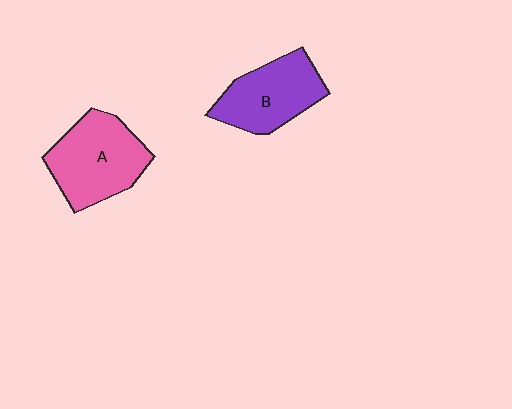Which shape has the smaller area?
Shape B (purple).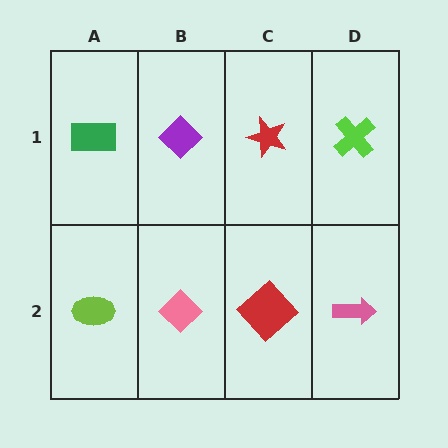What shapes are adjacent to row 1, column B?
A pink diamond (row 2, column B), a green rectangle (row 1, column A), a red star (row 1, column C).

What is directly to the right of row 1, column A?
A purple diamond.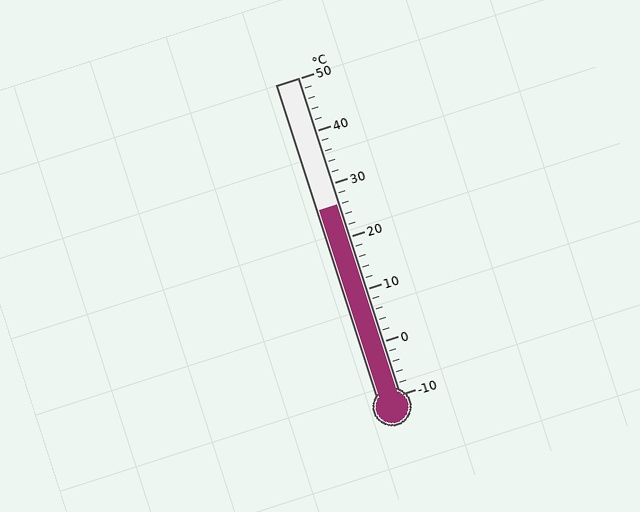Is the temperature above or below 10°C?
The temperature is above 10°C.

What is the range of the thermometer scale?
The thermometer scale ranges from -10°C to 50°C.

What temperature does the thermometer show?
The thermometer shows approximately 26°C.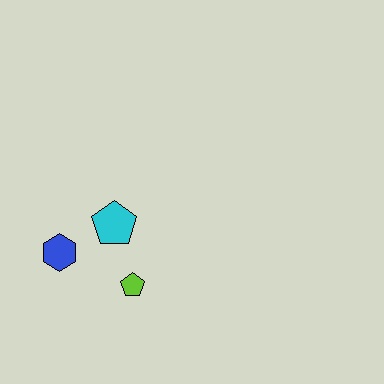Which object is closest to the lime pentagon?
The cyan pentagon is closest to the lime pentagon.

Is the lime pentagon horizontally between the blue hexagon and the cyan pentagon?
No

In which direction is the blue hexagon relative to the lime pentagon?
The blue hexagon is to the left of the lime pentagon.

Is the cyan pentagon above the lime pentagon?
Yes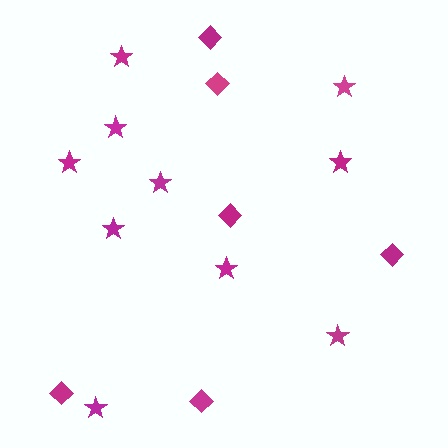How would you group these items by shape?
There are 2 groups: one group of stars (10) and one group of diamonds (6).